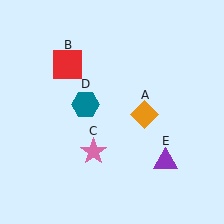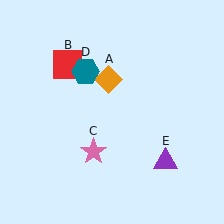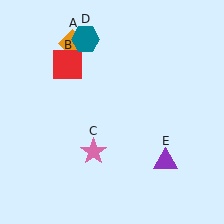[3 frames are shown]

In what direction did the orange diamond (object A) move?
The orange diamond (object A) moved up and to the left.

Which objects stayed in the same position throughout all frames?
Red square (object B) and pink star (object C) and purple triangle (object E) remained stationary.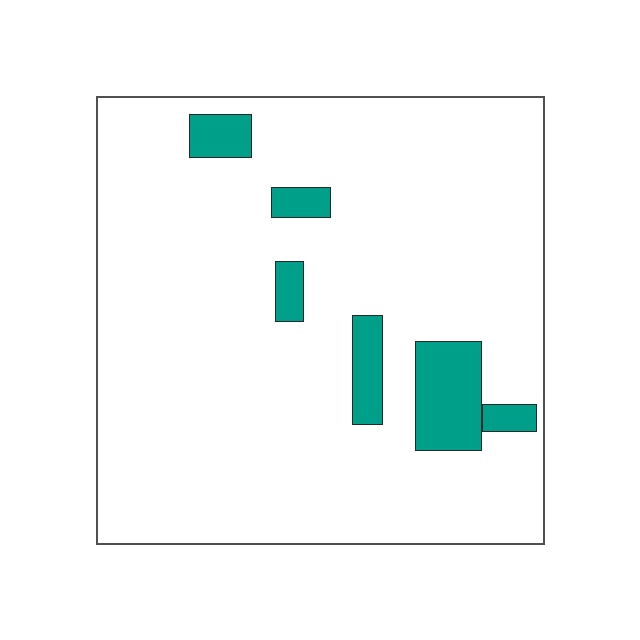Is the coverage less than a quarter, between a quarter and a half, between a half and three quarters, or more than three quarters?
Less than a quarter.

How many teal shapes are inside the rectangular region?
6.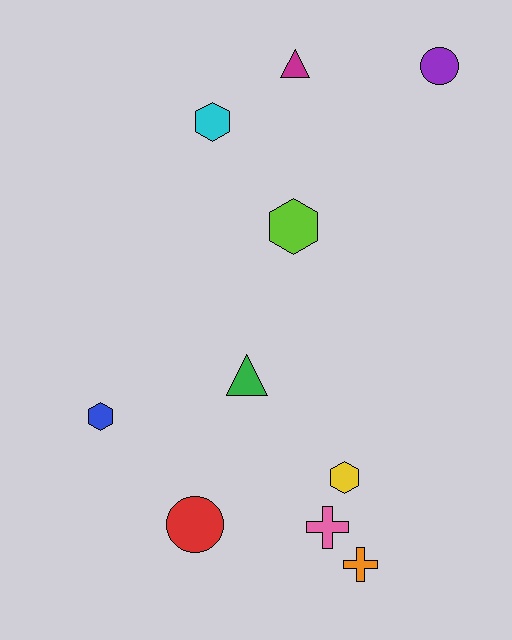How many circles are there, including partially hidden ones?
There are 2 circles.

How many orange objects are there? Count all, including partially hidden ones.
There is 1 orange object.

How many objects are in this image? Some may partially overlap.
There are 10 objects.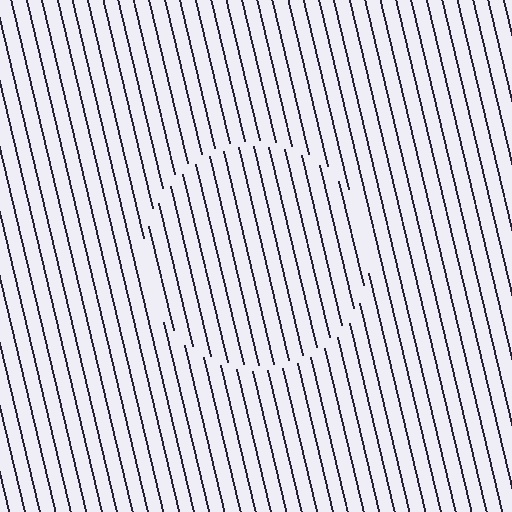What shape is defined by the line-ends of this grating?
An illusory circle. The interior of the shape contains the same grating, shifted by half a period — the contour is defined by the phase discontinuity where line-ends from the inner and outer gratings abut.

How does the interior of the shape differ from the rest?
The interior of the shape contains the same grating, shifted by half a period — the contour is defined by the phase discontinuity where line-ends from the inner and outer gratings abut.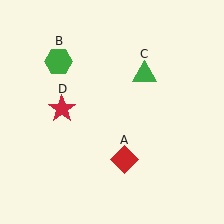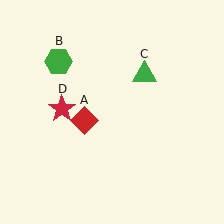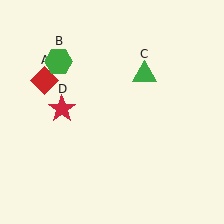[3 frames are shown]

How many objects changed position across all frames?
1 object changed position: red diamond (object A).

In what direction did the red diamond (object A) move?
The red diamond (object A) moved up and to the left.